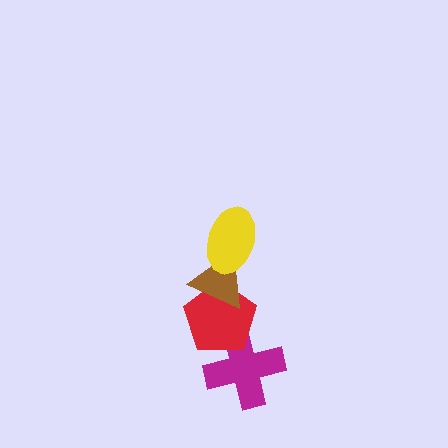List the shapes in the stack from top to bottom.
From top to bottom: the yellow ellipse, the brown triangle, the red pentagon, the magenta cross.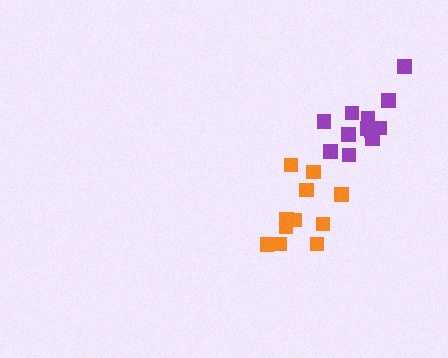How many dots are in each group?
Group 1: 12 dots, Group 2: 11 dots (23 total).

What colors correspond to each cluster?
The clusters are colored: purple, orange.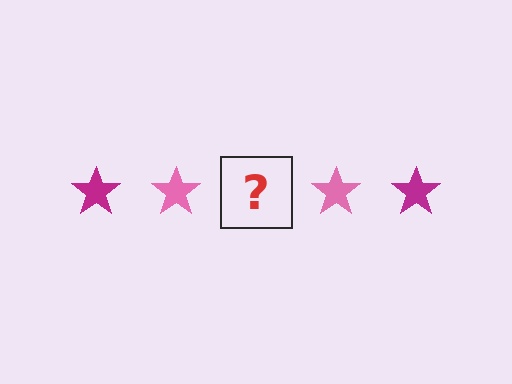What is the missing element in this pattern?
The missing element is a magenta star.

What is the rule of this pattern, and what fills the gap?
The rule is that the pattern cycles through magenta, pink stars. The gap should be filled with a magenta star.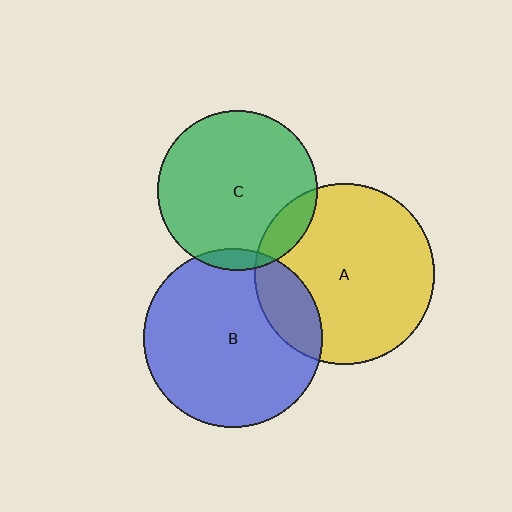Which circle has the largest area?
Circle A (yellow).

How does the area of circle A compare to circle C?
Approximately 1.3 times.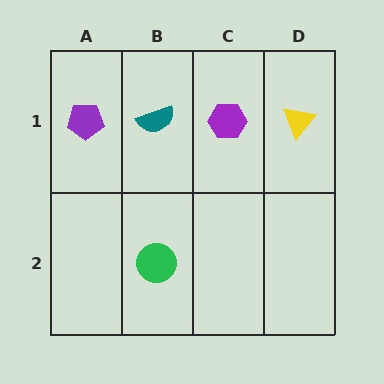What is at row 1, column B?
A teal semicircle.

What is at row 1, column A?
A purple pentagon.